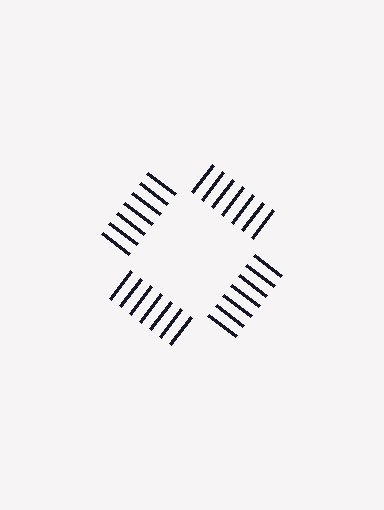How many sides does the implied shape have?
4 sides — the line-ends trace a square.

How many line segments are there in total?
28 — 7 along each of the 4 edges.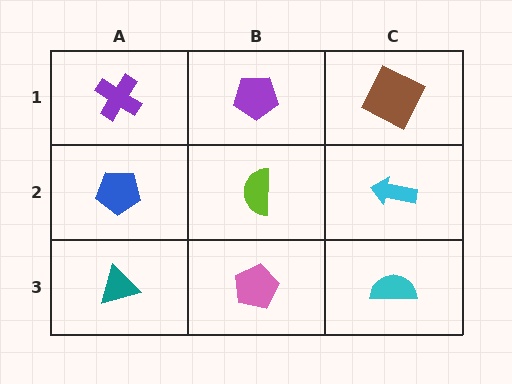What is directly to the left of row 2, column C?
A lime semicircle.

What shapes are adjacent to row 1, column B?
A lime semicircle (row 2, column B), a purple cross (row 1, column A), a brown square (row 1, column C).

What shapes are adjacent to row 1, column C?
A cyan arrow (row 2, column C), a purple pentagon (row 1, column B).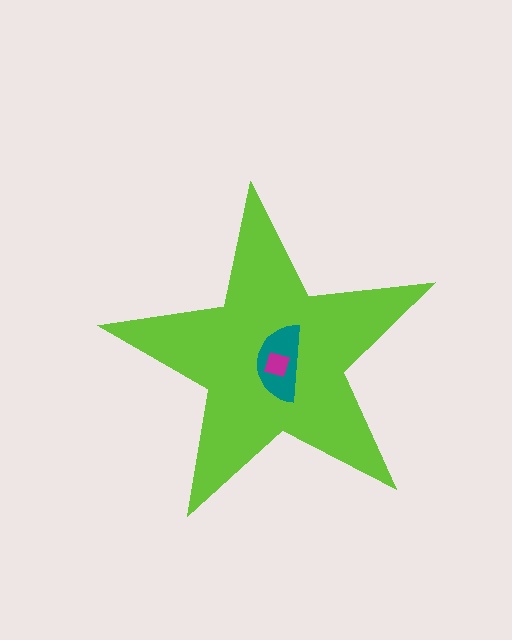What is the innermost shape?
The magenta diamond.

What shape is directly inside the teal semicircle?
The magenta diamond.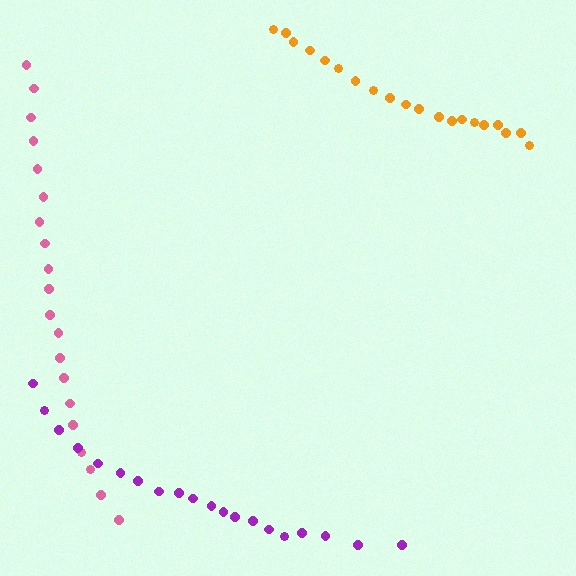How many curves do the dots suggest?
There are 3 distinct paths.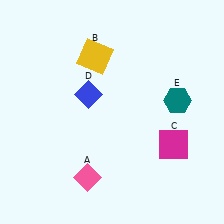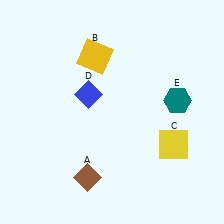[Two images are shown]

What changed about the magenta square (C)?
In Image 1, C is magenta. In Image 2, it changed to yellow.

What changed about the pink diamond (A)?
In Image 1, A is pink. In Image 2, it changed to brown.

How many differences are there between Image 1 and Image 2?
There are 2 differences between the two images.